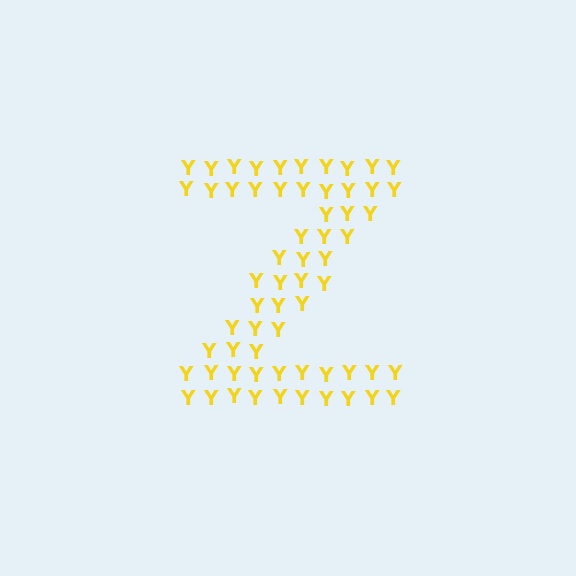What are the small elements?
The small elements are letter Y's.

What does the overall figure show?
The overall figure shows the letter Z.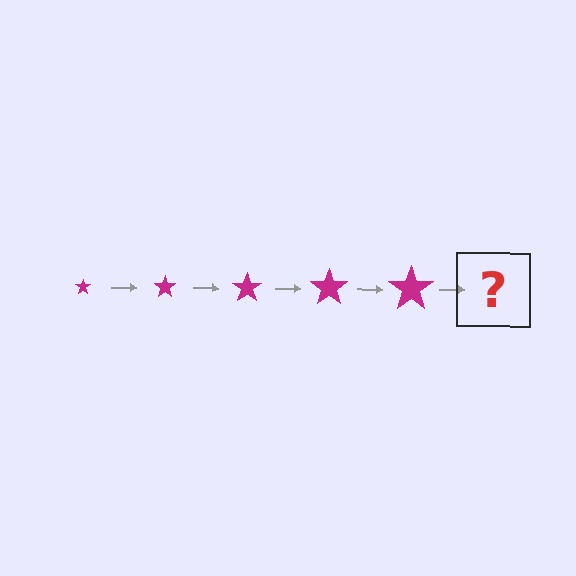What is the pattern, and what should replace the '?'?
The pattern is that the star gets progressively larger each step. The '?' should be a magenta star, larger than the previous one.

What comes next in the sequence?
The next element should be a magenta star, larger than the previous one.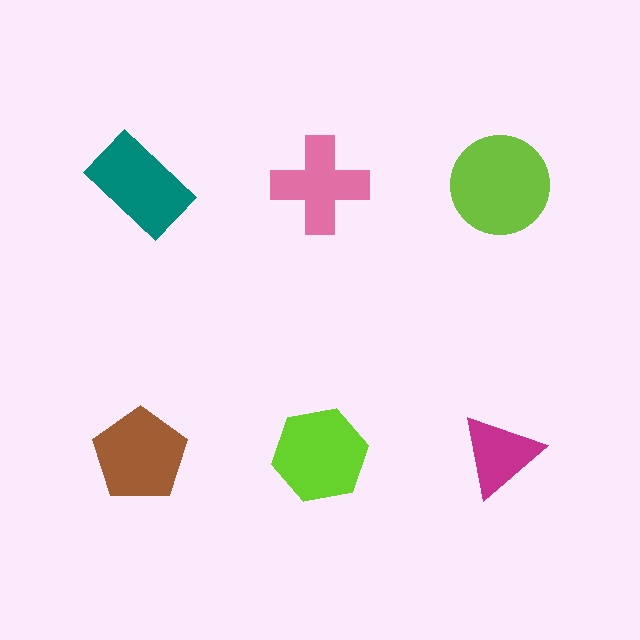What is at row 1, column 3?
A lime circle.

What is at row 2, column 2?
A lime hexagon.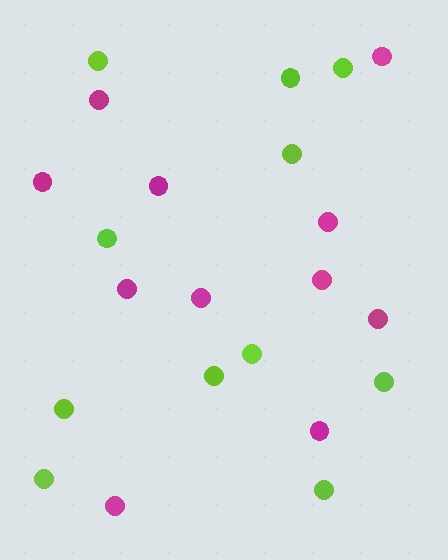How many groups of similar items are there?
There are 2 groups: one group of lime circles (11) and one group of magenta circles (11).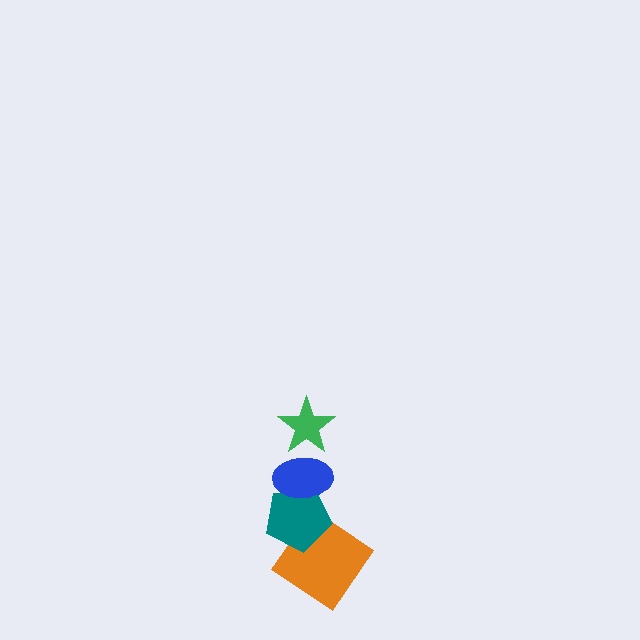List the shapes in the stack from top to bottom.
From top to bottom: the green star, the blue ellipse, the teal pentagon, the orange diamond.